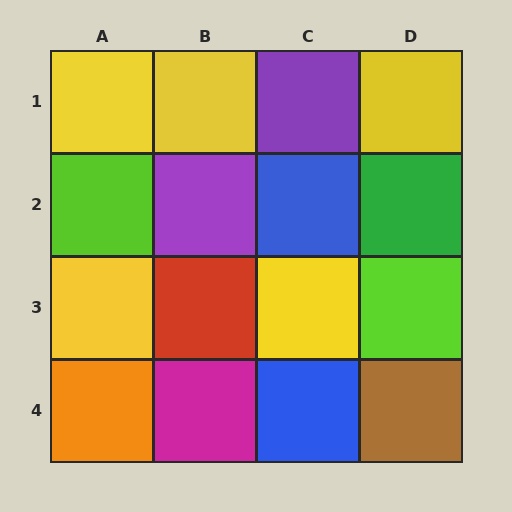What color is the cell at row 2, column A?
Lime.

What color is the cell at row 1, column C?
Purple.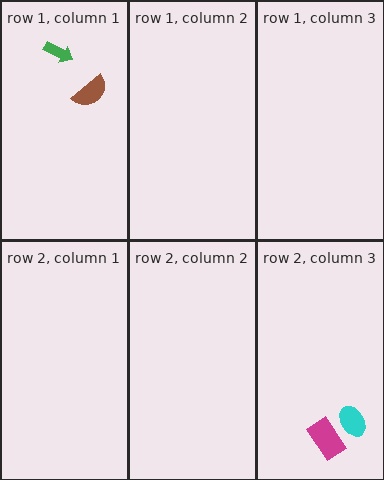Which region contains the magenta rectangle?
The row 2, column 3 region.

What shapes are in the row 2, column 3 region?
The cyan ellipse, the magenta rectangle.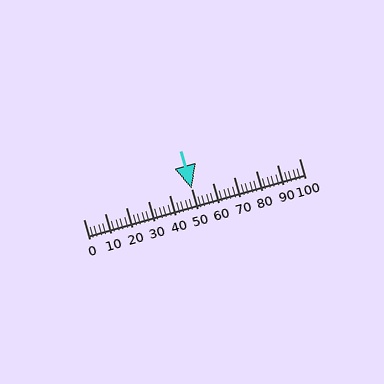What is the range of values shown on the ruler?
The ruler shows values from 0 to 100.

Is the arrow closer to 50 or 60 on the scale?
The arrow is closer to 50.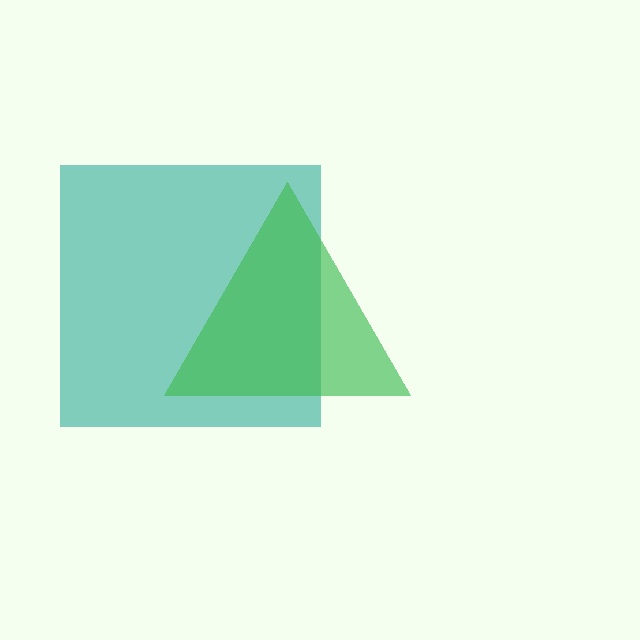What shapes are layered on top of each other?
The layered shapes are: a teal square, a green triangle.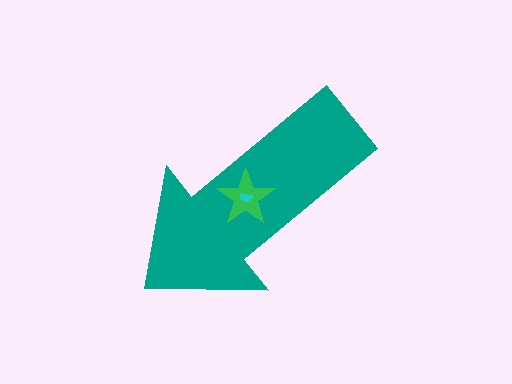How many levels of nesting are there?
3.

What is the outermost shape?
The teal arrow.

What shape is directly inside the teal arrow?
The green star.